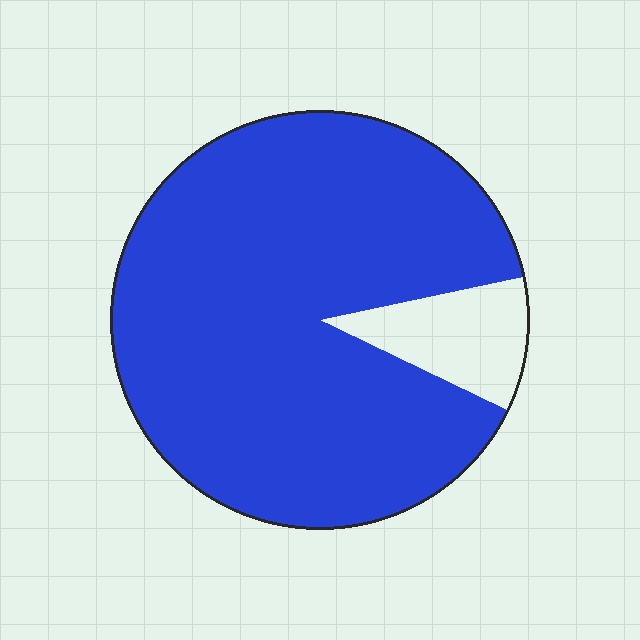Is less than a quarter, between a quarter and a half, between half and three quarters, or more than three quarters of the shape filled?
More than three quarters.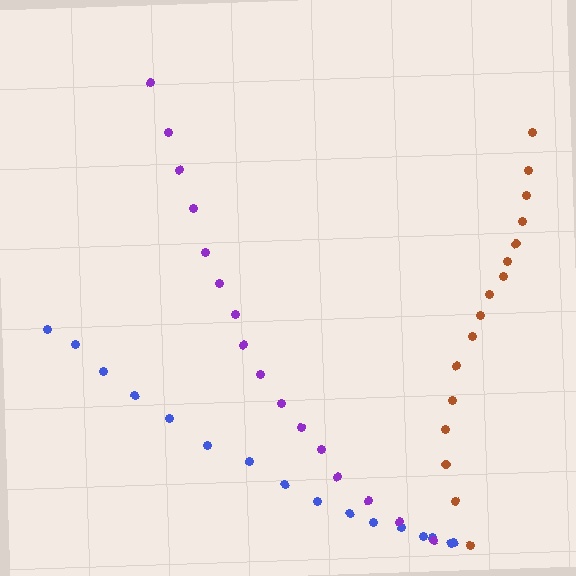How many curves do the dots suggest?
There are 3 distinct paths.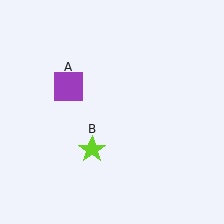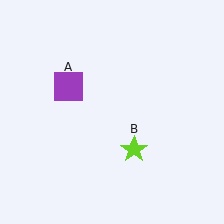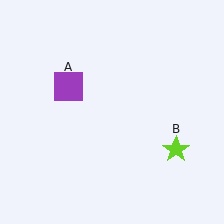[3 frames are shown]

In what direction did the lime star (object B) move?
The lime star (object B) moved right.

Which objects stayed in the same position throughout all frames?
Purple square (object A) remained stationary.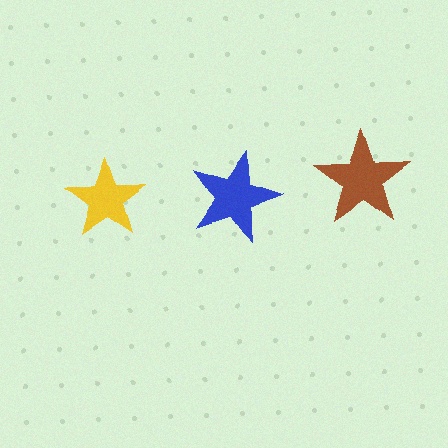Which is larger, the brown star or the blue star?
The brown one.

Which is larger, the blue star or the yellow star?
The blue one.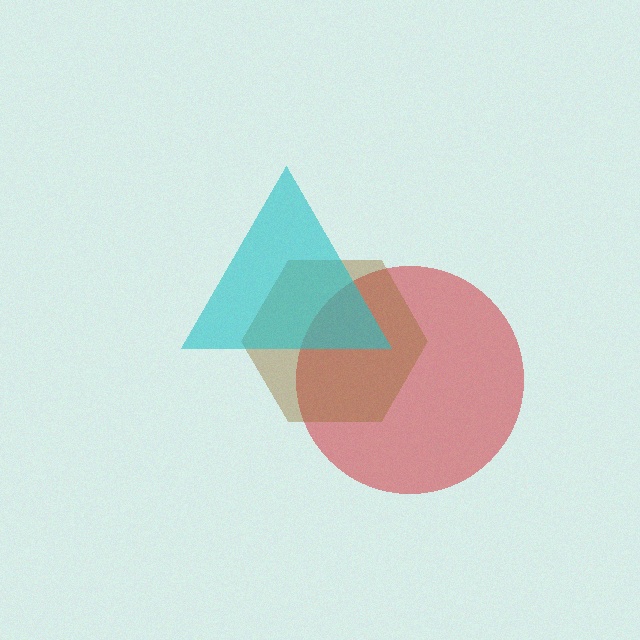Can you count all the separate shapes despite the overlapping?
Yes, there are 3 separate shapes.